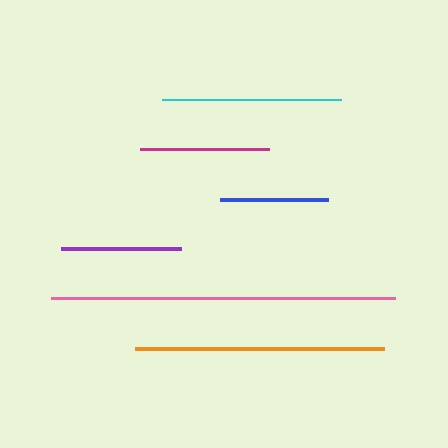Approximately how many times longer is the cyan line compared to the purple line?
The cyan line is approximately 1.5 times the length of the purple line.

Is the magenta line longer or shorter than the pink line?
The pink line is longer than the magenta line.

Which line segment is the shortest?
The blue line is the shortest at approximately 109 pixels.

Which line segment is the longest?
The pink line is the longest at approximately 344 pixels.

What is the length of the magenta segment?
The magenta segment is approximately 129 pixels long.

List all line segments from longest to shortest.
From longest to shortest: pink, orange, cyan, magenta, purple, blue.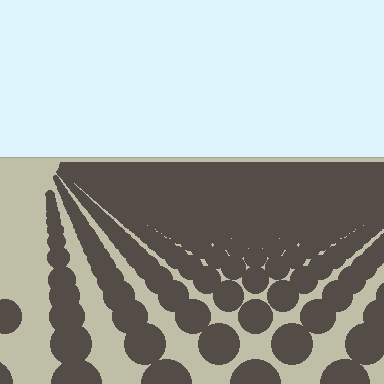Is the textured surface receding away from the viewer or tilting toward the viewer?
The surface is receding away from the viewer. Texture elements get smaller and denser toward the top.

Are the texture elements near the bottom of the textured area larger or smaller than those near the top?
Larger. Near the bottom, elements are closer to the viewer and appear at a bigger on-screen size.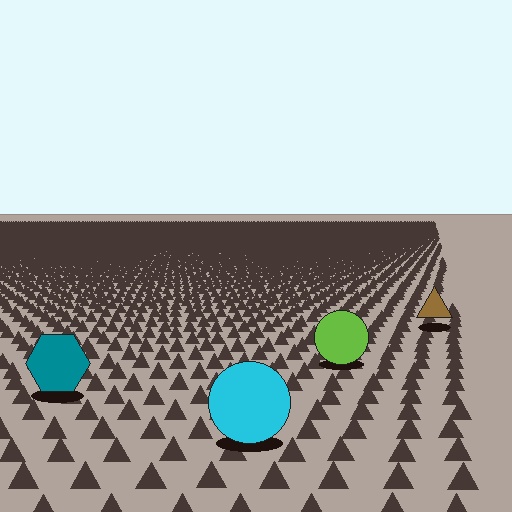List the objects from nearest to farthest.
From nearest to farthest: the cyan circle, the teal hexagon, the lime circle, the brown triangle.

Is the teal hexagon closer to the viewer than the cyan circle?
No. The cyan circle is closer — you can tell from the texture gradient: the ground texture is coarser near it.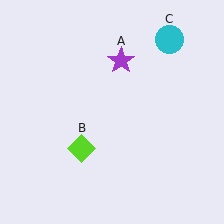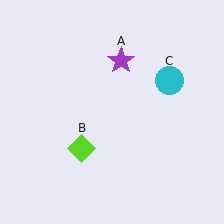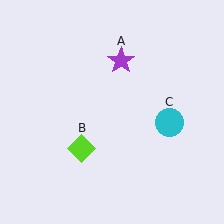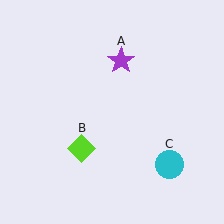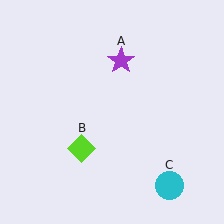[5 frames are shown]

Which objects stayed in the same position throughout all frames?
Purple star (object A) and lime diamond (object B) remained stationary.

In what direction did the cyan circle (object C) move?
The cyan circle (object C) moved down.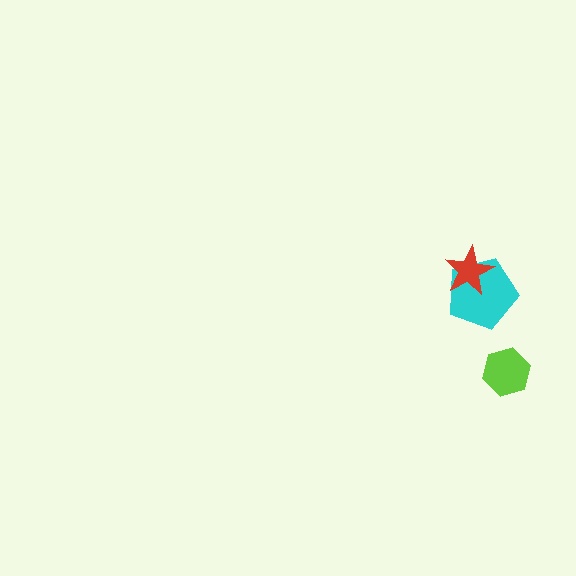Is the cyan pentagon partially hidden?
Yes, it is partially covered by another shape.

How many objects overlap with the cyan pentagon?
1 object overlaps with the cyan pentagon.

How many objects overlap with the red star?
1 object overlaps with the red star.